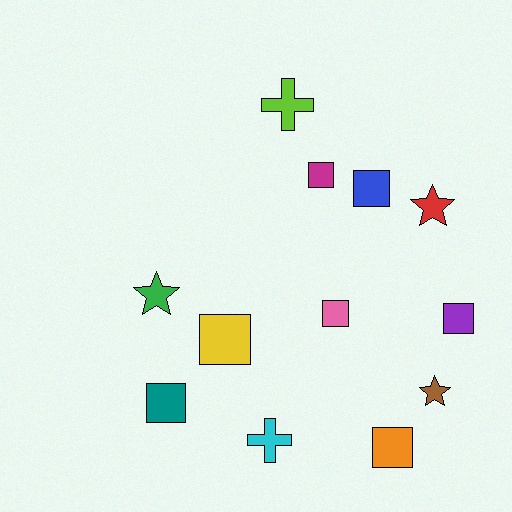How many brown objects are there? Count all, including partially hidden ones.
There is 1 brown object.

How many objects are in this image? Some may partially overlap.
There are 12 objects.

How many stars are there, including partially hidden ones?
There are 3 stars.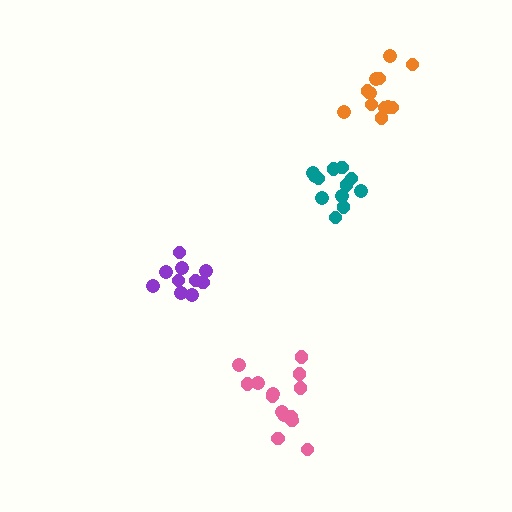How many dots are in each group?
Group 1: 14 dots, Group 2: 12 dots, Group 3: 12 dots, Group 4: 10 dots (48 total).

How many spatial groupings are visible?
There are 4 spatial groupings.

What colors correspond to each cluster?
The clusters are colored: pink, teal, orange, purple.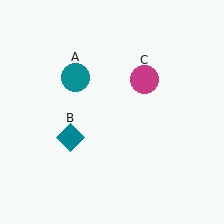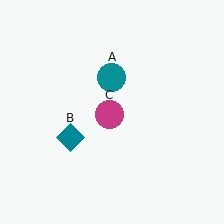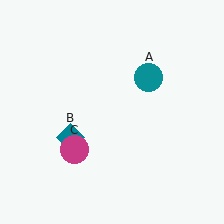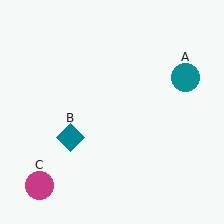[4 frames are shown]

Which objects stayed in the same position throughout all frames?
Teal diamond (object B) remained stationary.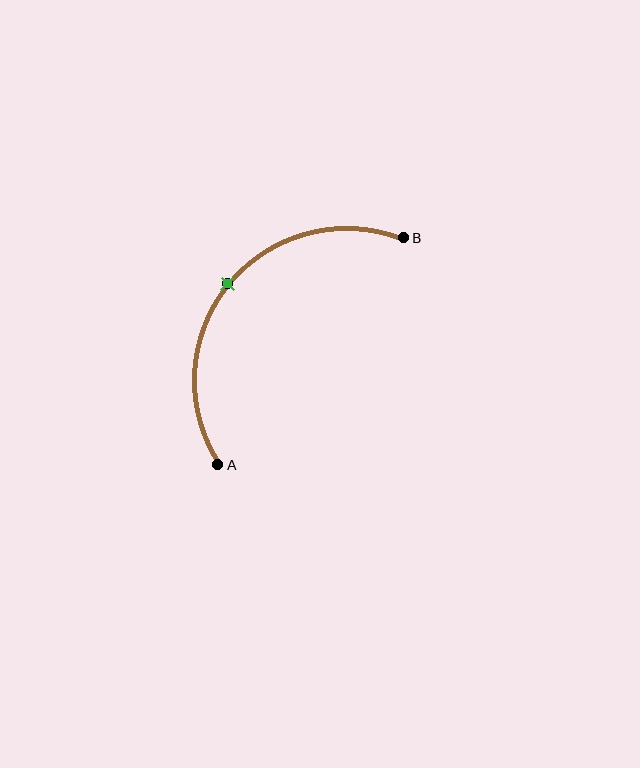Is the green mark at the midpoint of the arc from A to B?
Yes. The green mark lies on the arc at equal arc-length from both A and B — it is the arc midpoint.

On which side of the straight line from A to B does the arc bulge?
The arc bulges above and to the left of the straight line connecting A and B.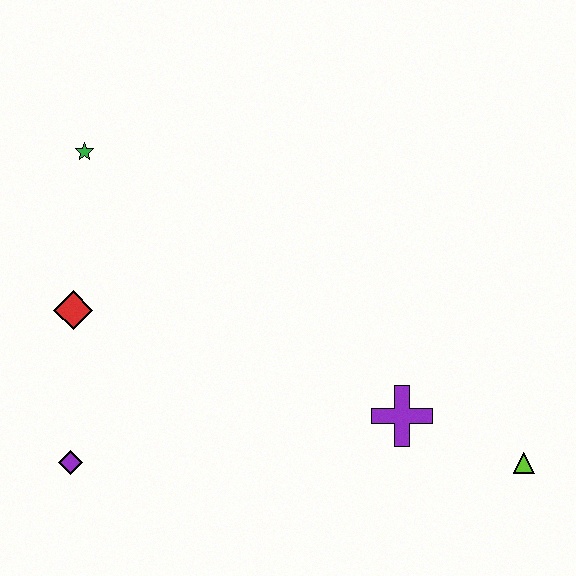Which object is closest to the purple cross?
The lime triangle is closest to the purple cross.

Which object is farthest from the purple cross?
The green star is farthest from the purple cross.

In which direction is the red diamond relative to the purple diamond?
The red diamond is above the purple diamond.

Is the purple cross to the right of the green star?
Yes